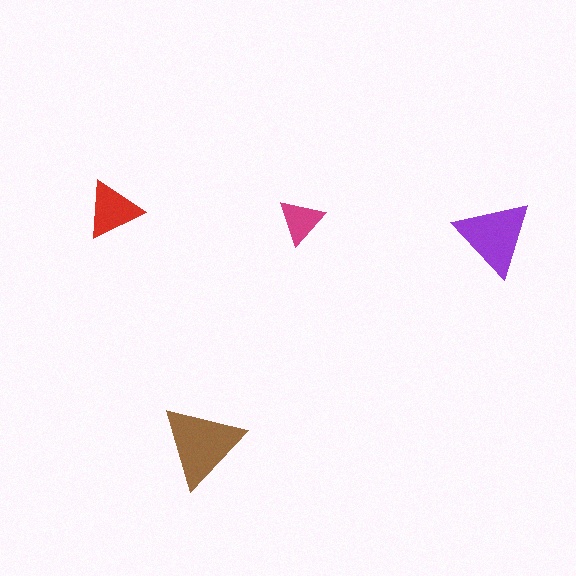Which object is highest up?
The red triangle is topmost.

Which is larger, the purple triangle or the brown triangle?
The brown one.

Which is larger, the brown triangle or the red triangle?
The brown one.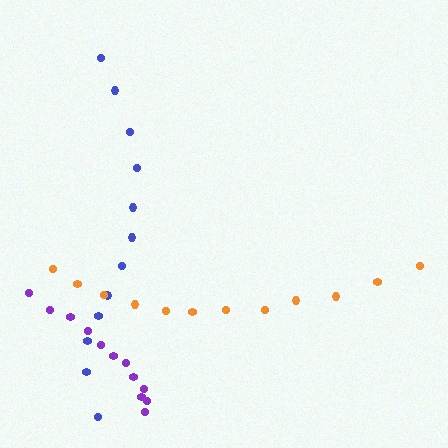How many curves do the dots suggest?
There are 3 distinct paths.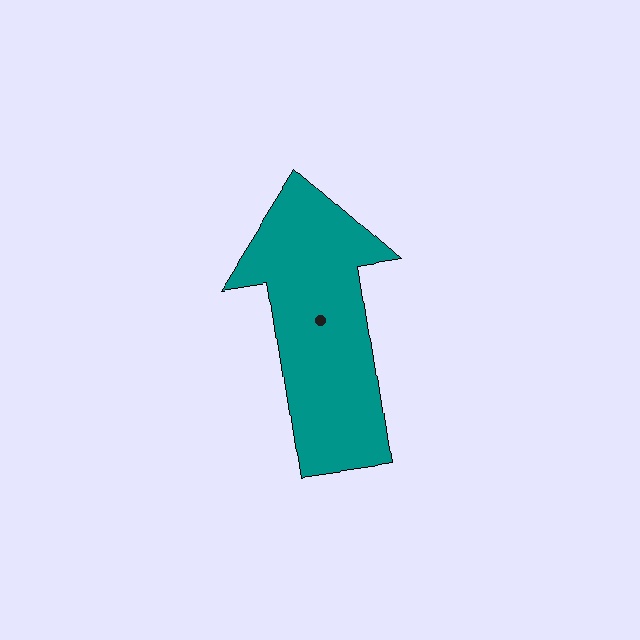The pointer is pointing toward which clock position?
Roughly 12 o'clock.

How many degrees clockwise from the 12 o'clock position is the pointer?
Approximately 351 degrees.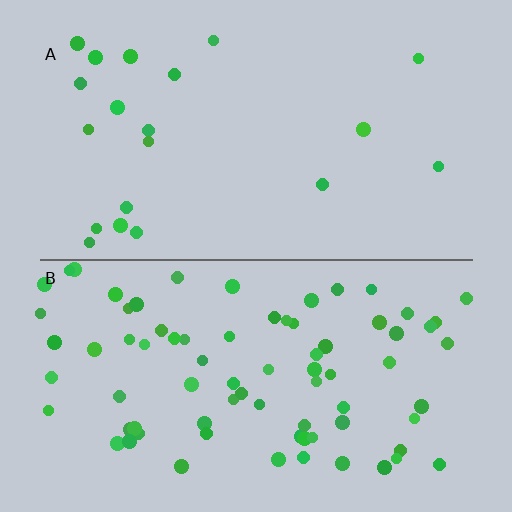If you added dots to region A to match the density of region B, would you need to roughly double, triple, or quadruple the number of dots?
Approximately quadruple.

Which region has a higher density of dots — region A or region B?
B (the bottom).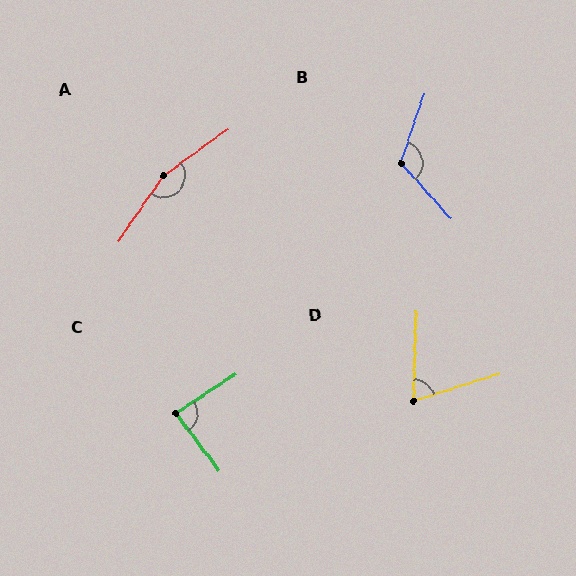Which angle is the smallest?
D, at approximately 71 degrees.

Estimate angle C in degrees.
Approximately 86 degrees.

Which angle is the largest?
A, at approximately 160 degrees.